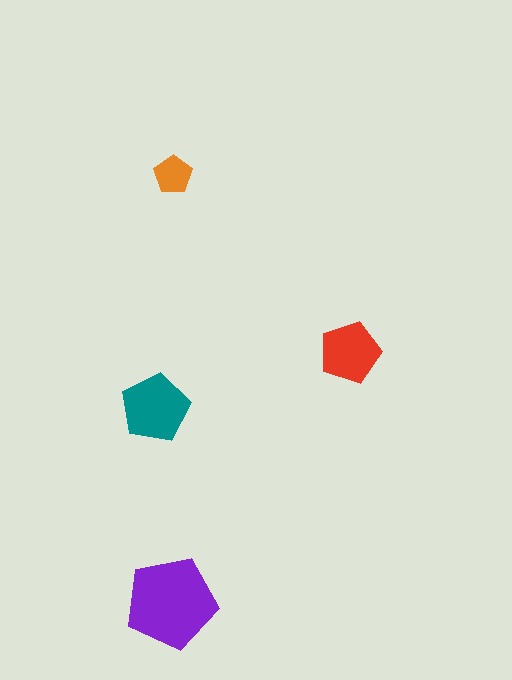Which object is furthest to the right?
The red pentagon is rightmost.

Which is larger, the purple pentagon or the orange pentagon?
The purple one.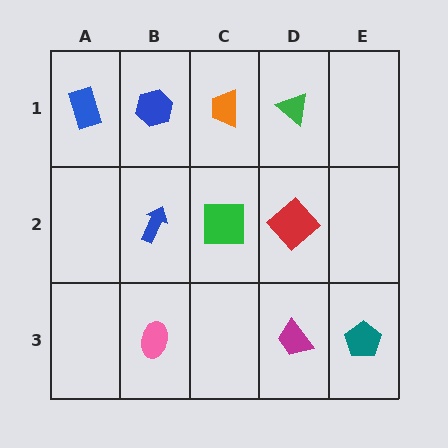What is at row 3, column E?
A teal pentagon.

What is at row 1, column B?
A blue hexagon.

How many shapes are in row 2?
3 shapes.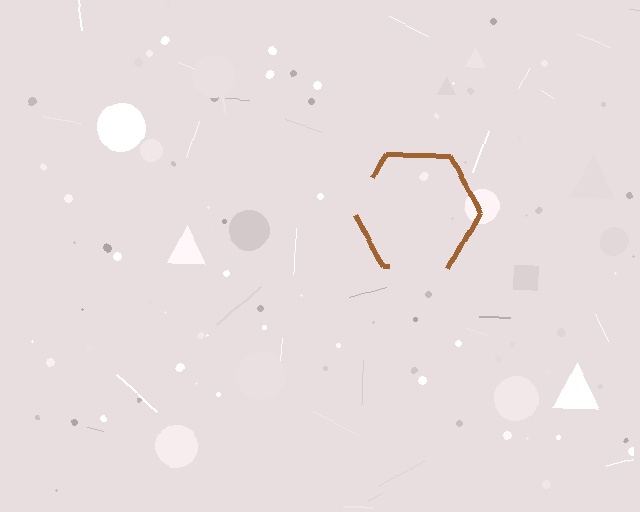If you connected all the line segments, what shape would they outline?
They would outline a hexagon.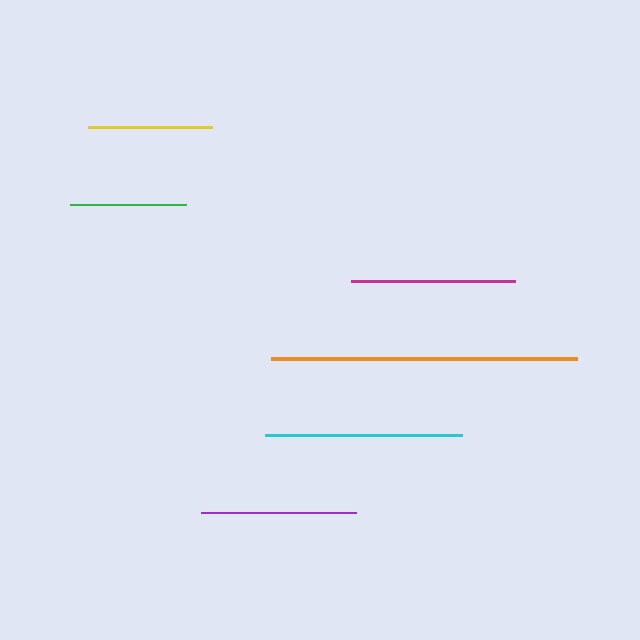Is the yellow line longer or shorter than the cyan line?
The cyan line is longer than the yellow line.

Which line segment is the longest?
The orange line is the longest at approximately 307 pixels.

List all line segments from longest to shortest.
From longest to shortest: orange, cyan, magenta, purple, yellow, green.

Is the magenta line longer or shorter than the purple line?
The magenta line is longer than the purple line.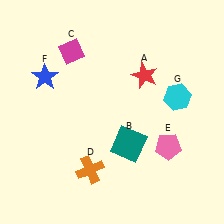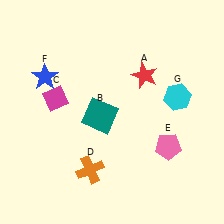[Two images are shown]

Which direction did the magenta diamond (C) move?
The magenta diamond (C) moved down.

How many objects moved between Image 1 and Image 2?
2 objects moved between the two images.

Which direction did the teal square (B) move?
The teal square (B) moved left.